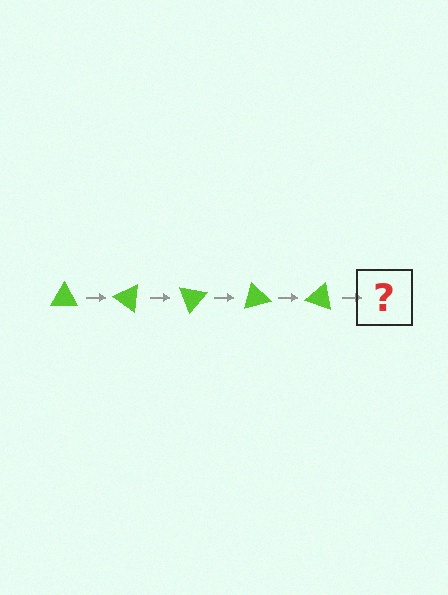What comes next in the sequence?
The next element should be a lime triangle rotated 175 degrees.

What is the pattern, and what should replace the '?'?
The pattern is that the triangle rotates 35 degrees each step. The '?' should be a lime triangle rotated 175 degrees.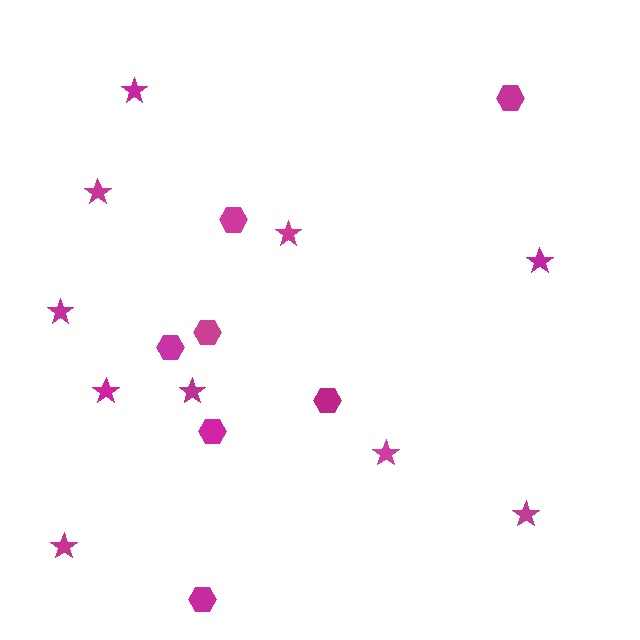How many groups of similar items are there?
There are 2 groups: one group of hexagons (7) and one group of stars (10).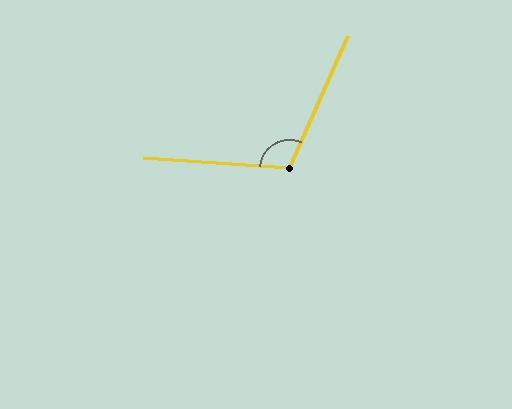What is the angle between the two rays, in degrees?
Approximately 110 degrees.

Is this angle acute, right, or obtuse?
It is obtuse.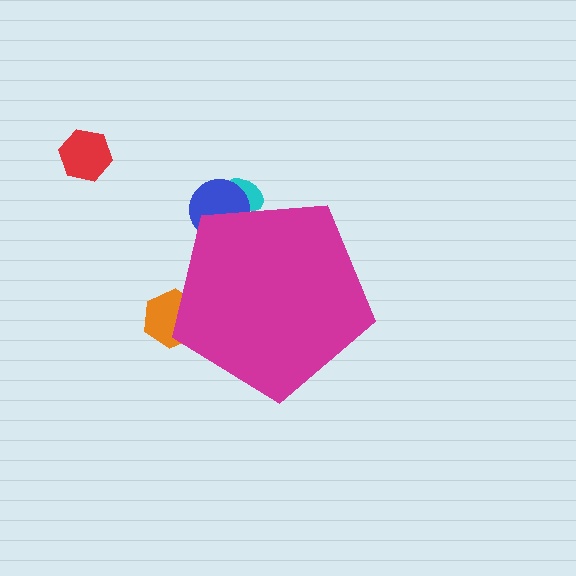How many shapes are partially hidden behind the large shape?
3 shapes are partially hidden.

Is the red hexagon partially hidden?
No, the red hexagon is fully visible.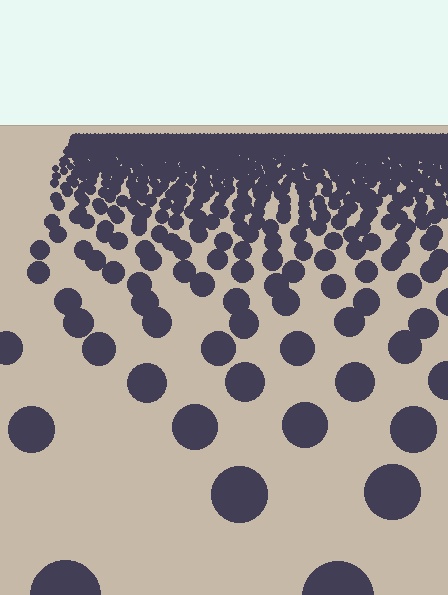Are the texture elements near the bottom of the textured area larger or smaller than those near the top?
Larger. Near the bottom, elements are closer to the viewer and appear at a bigger on-screen size.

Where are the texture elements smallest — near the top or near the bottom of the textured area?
Near the top.